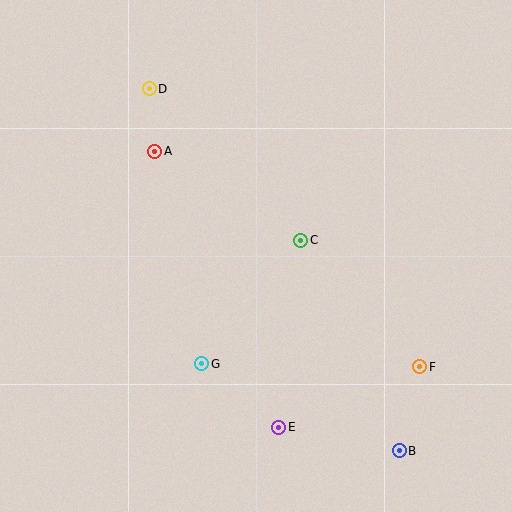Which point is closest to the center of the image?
Point C at (301, 240) is closest to the center.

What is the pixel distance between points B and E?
The distance between B and E is 123 pixels.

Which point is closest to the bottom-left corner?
Point G is closest to the bottom-left corner.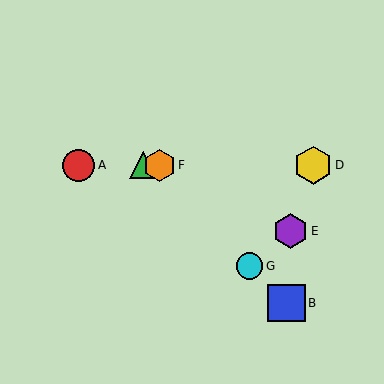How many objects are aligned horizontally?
4 objects (A, C, D, F) are aligned horizontally.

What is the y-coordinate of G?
Object G is at y≈266.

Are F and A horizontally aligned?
Yes, both are at y≈165.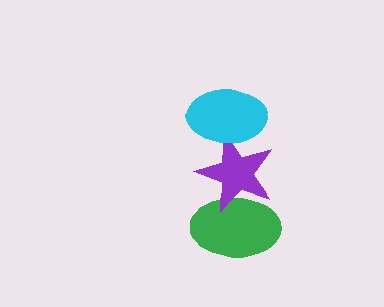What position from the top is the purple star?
The purple star is 2nd from the top.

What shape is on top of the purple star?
The cyan ellipse is on top of the purple star.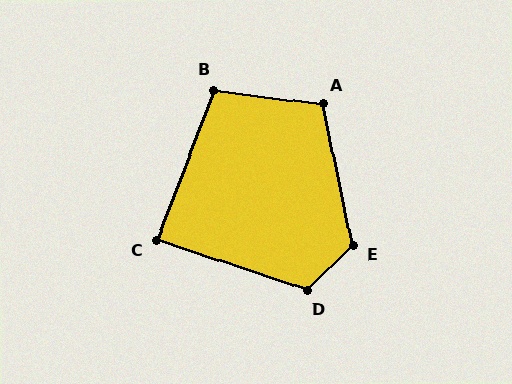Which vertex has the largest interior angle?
E, at approximately 122 degrees.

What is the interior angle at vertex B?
Approximately 103 degrees (obtuse).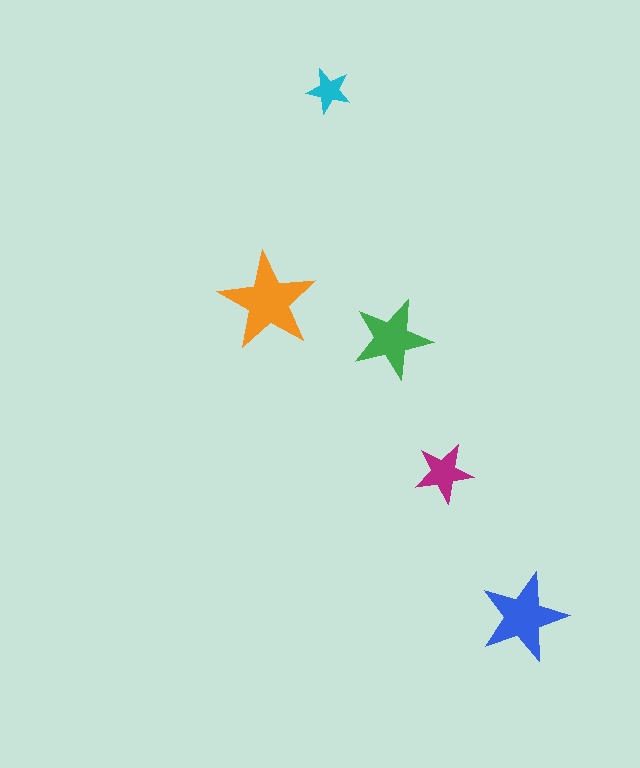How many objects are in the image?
There are 5 objects in the image.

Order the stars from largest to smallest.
the orange one, the blue one, the green one, the magenta one, the cyan one.